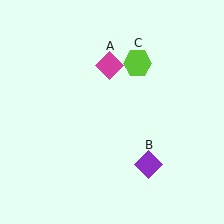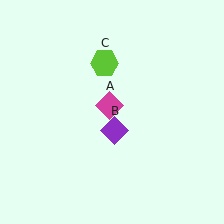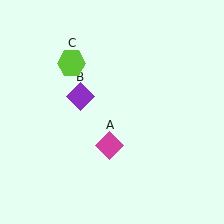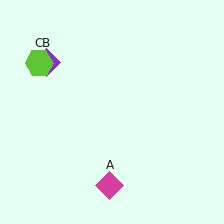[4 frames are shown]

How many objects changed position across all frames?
3 objects changed position: magenta diamond (object A), purple diamond (object B), lime hexagon (object C).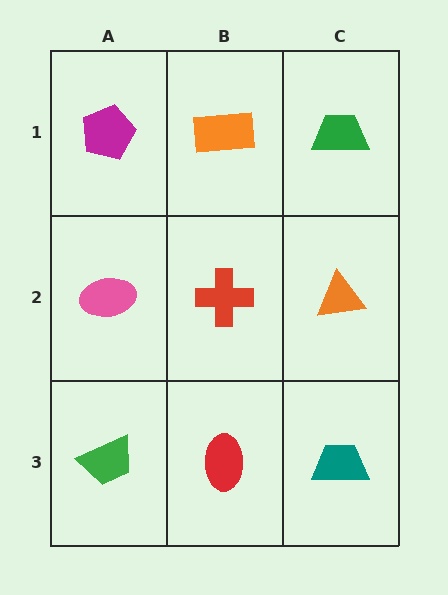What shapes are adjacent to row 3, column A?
A pink ellipse (row 2, column A), a red ellipse (row 3, column B).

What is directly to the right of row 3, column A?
A red ellipse.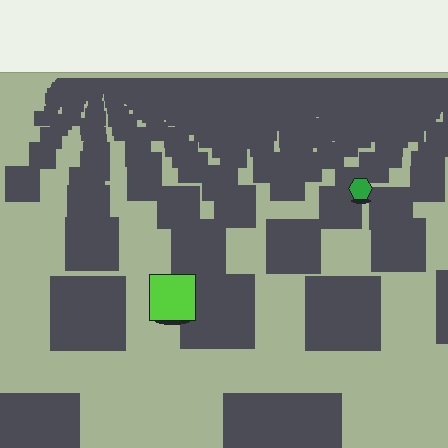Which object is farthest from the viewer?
The green hexagon is farthest from the viewer. It appears smaller and the ground texture around it is denser.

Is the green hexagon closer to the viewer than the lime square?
No. The lime square is closer — you can tell from the texture gradient: the ground texture is coarser near it.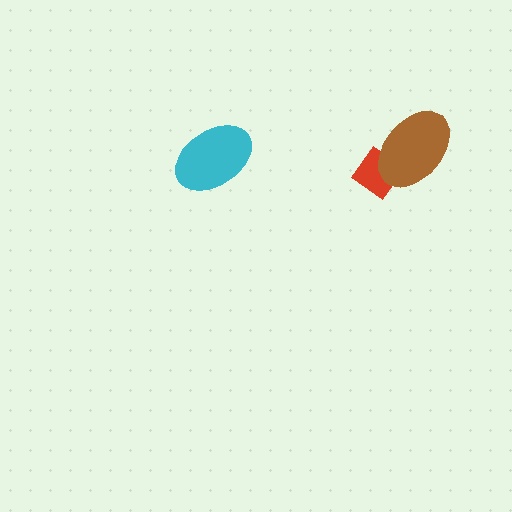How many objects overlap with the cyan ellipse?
0 objects overlap with the cyan ellipse.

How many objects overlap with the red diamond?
1 object overlaps with the red diamond.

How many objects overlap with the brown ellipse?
1 object overlaps with the brown ellipse.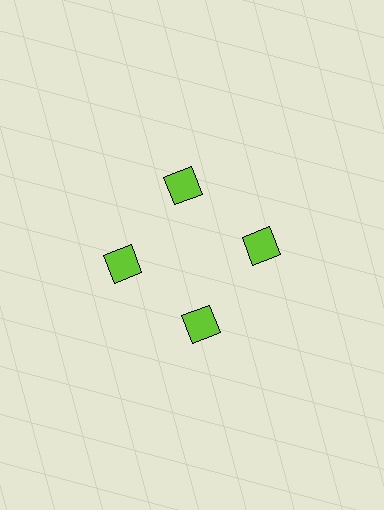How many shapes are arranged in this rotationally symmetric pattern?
There are 4 shapes, arranged in 4 groups of 1.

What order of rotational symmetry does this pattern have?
This pattern has 4-fold rotational symmetry.